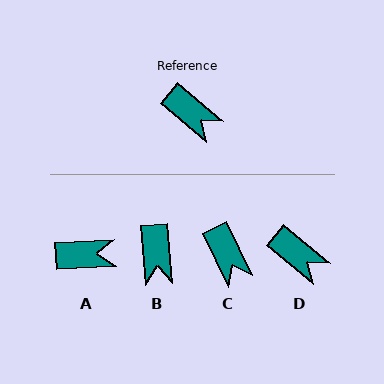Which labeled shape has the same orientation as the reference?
D.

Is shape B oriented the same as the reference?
No, it is off by about 46 degrees.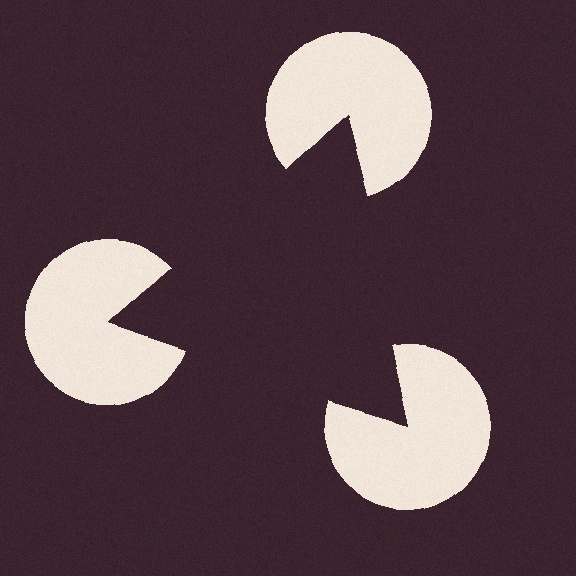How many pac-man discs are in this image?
There are 3 — one at each vertex of the illusory triangle.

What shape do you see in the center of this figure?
An illusory triangle — its edges are inferred from the aligned wedge cuts in the pac-man discs, not physically drawn.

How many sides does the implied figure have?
3 sides.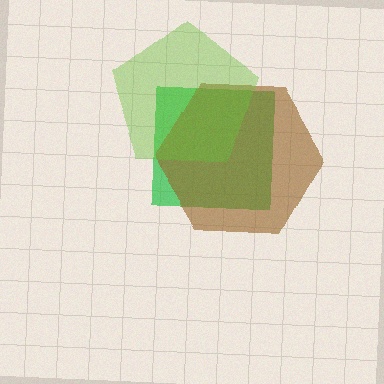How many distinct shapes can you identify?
There are 3 distinct shapes: a green square, a brown hexagon, a lime pentagon.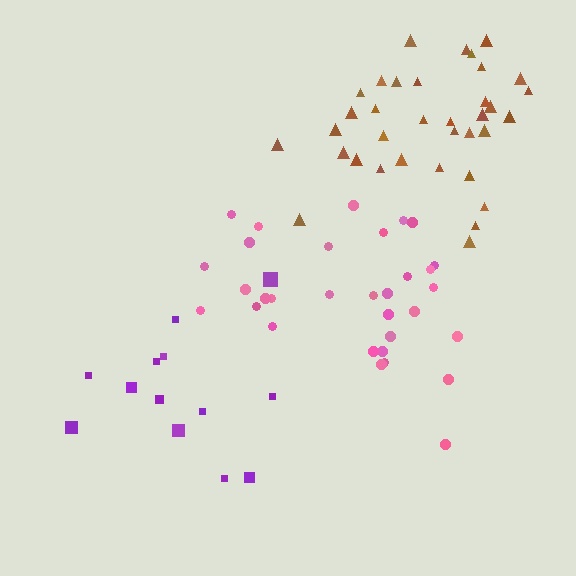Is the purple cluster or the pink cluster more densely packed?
Pink.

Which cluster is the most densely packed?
Brown.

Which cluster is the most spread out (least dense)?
Purple.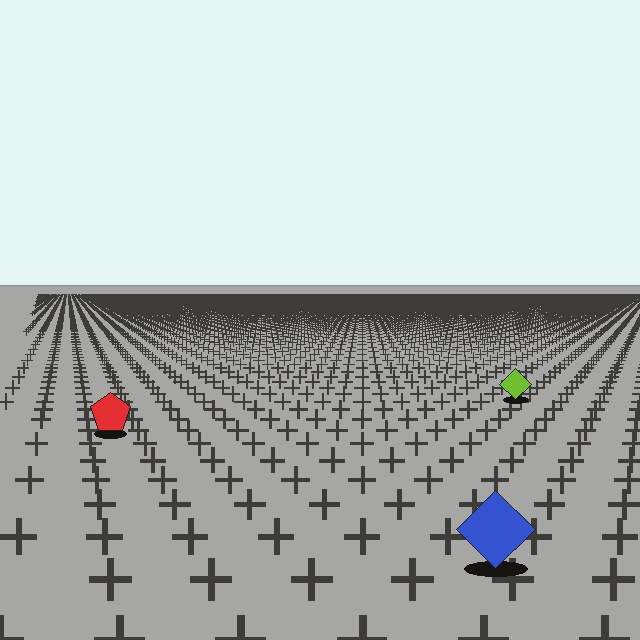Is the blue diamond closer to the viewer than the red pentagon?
Yes. The blue diamond is closer — you can tell from the texture gradient: the ground texture is coarser near it.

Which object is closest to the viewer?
The blue diamond is closest. The texture marks near it are larger and more spread out.